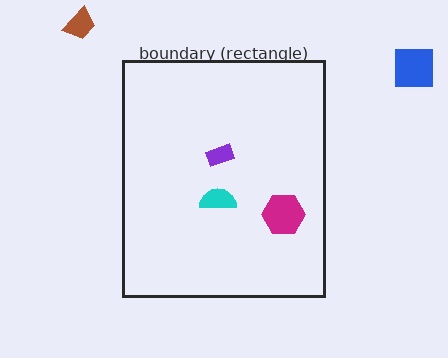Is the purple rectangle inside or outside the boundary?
Inside.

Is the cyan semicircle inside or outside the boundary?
Inside.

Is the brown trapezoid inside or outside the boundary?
Outside.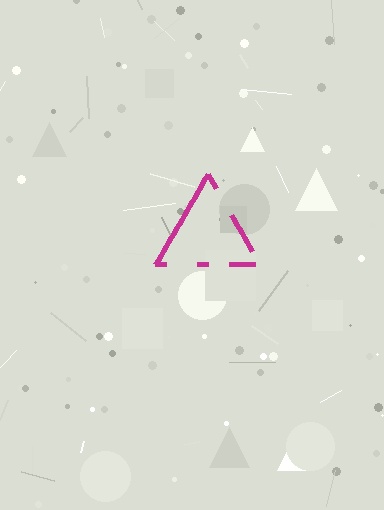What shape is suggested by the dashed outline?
The dashed outline suggests a triangle.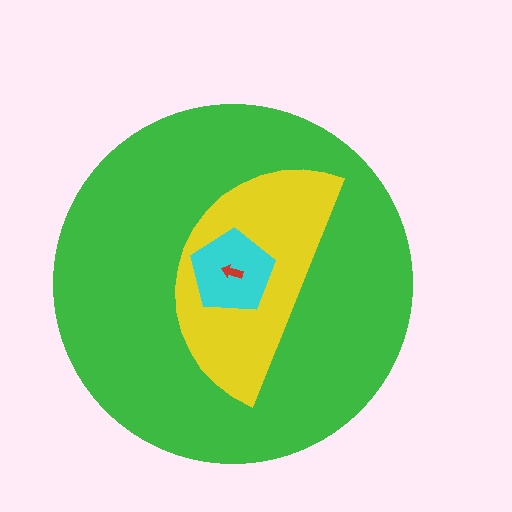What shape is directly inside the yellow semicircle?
The cyan pentagon.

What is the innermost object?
The red arrow.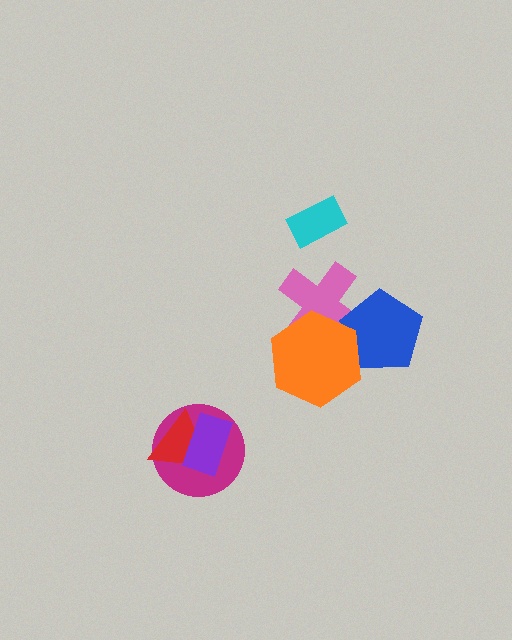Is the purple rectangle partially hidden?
No, no other shape covers it.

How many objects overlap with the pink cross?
2 objects overlap with the pink cross.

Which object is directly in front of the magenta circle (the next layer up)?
The red triangle is directly in front of the magenta circle.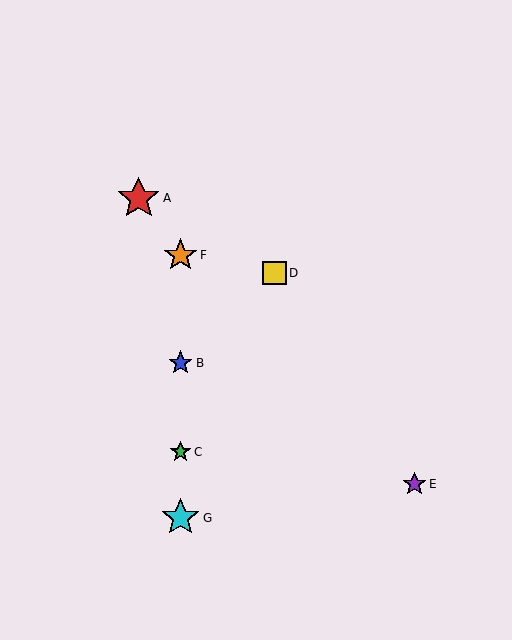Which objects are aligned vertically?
Objects B, C, F, G are aligned vertically.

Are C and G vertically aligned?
Yes, both are at x≈181.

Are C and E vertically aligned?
No, C is at x≈181 and E is at x≈415.